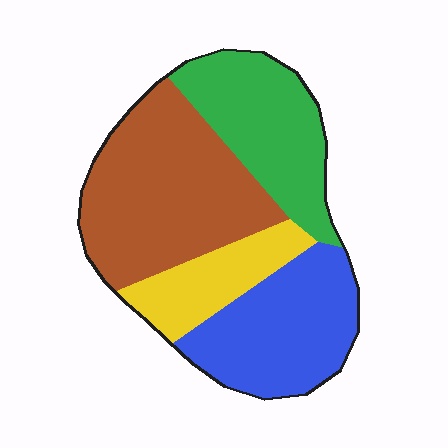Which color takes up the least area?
Yellow, at roughly 15%.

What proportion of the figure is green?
Green covers 24% of the figure.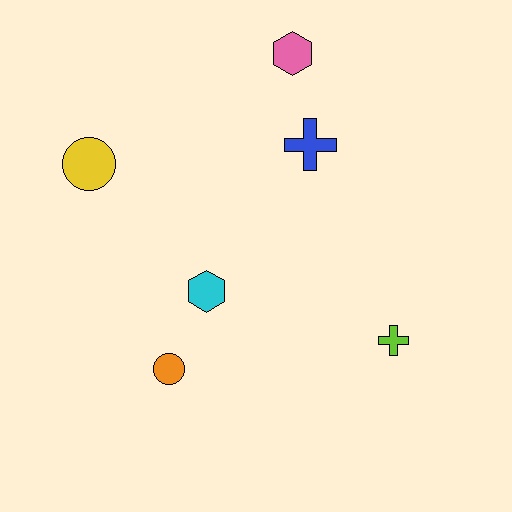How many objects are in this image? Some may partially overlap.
There are 6 objects.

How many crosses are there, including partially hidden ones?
There are 2 crosses.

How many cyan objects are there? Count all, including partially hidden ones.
There is 1 cyan object.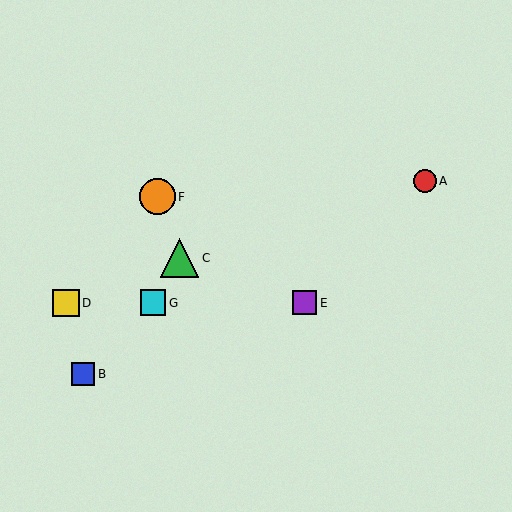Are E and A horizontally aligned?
No, E is at y≈303 and A is at y≈181.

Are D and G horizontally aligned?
Yes, both are at y≈303.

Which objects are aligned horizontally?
Objects D, E, G are aligned horizontally.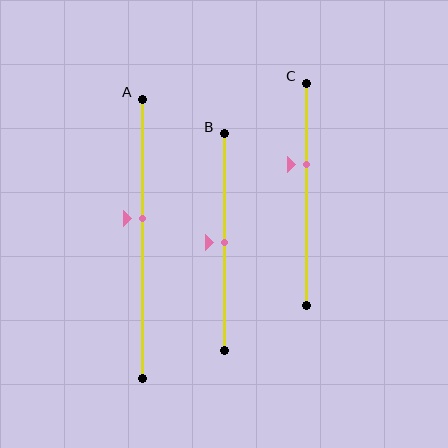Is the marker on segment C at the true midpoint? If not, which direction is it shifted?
No, the marker on segment C is shifted upward by about 14% of the segment length.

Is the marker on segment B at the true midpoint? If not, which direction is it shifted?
Yes, the marker on segment B is at the true midpoint.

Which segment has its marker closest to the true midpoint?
Segment B has its marker closest to the true midpoint.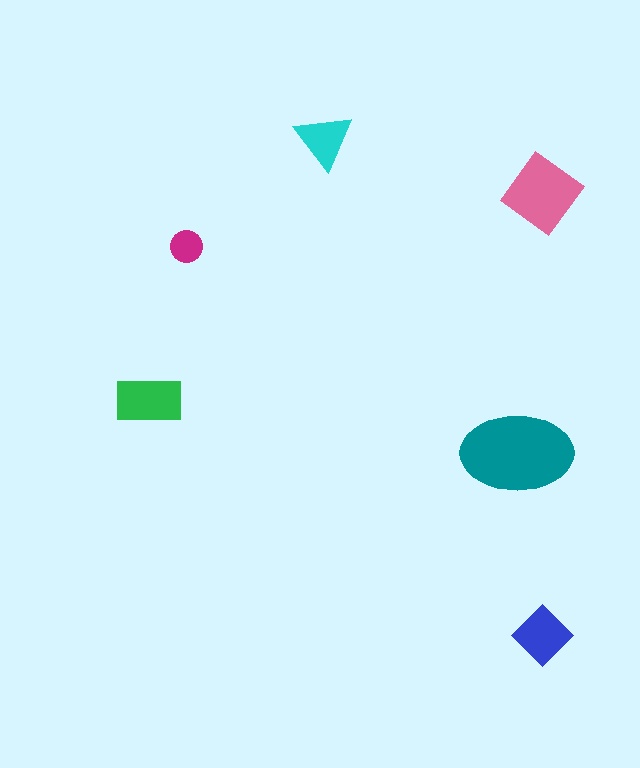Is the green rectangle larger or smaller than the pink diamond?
Smaller.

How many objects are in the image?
There are 6 objects in the image.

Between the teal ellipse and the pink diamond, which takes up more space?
The teal ellipse.